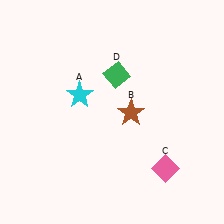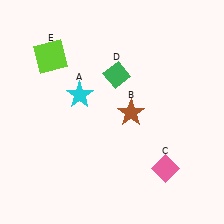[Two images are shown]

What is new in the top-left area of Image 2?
A lime square (E) was added in the top-left area of Image 2.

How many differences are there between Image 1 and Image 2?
There is 1 difference between the two images.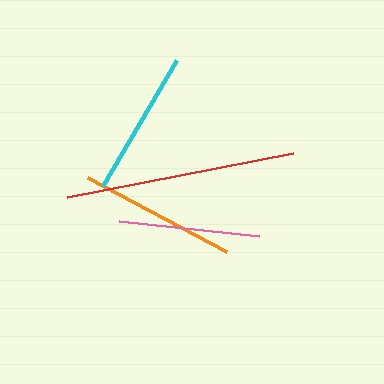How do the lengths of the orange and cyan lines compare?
The orange and cyan lines are approximately the same length.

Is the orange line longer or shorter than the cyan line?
The orange line is longer than the cyan line.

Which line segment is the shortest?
The pink line is the shortest at approximately 141 pixels.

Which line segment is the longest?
The red line is the longest at approximately 230 pixels.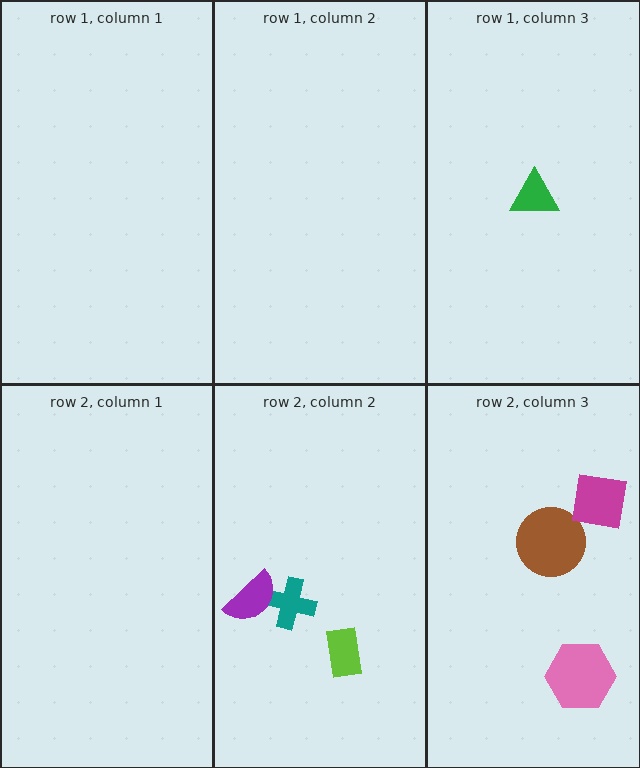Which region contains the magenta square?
The row 2, column 3 region.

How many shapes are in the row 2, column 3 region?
3.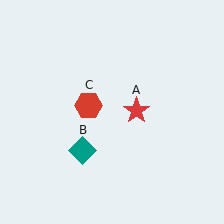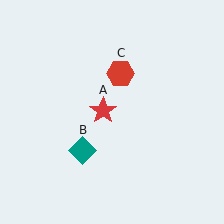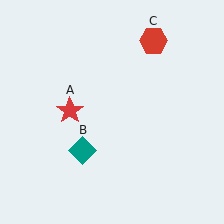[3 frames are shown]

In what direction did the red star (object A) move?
The red star (object A) moved left.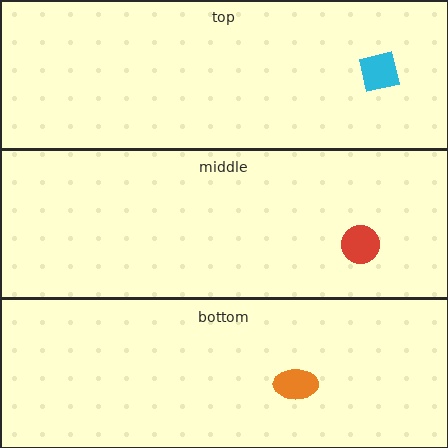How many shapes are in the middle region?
1.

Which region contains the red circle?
The middle region.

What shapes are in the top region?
The cyan square.